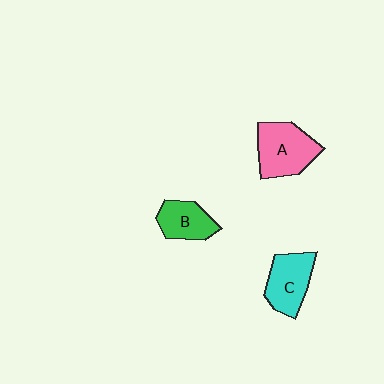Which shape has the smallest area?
Shape B (green).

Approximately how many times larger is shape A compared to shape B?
Approximately 1.5 times.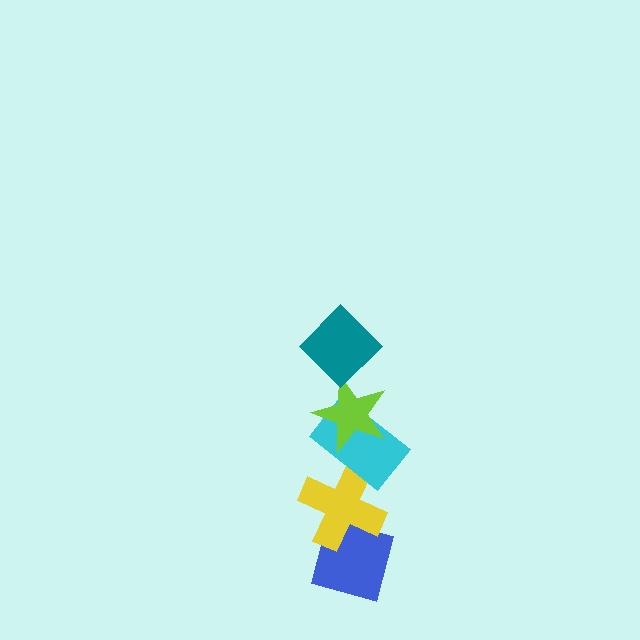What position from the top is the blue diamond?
The blue diamond is 5th from the top.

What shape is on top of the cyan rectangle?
The lime star is on top of the cyan rectangle.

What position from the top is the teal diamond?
The teal diamond is 1st from the top.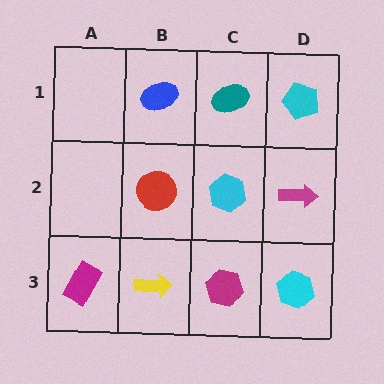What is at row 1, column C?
A teal ellipse.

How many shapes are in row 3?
4 shapes.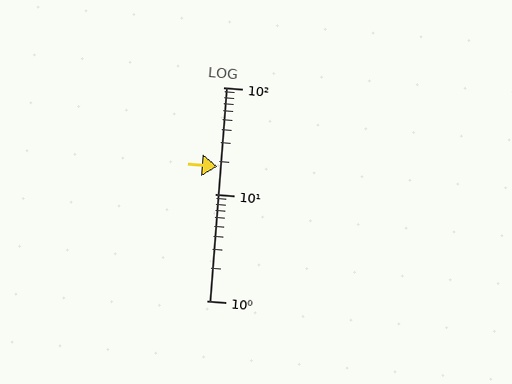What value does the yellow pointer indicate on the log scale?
The pointer indicates approximately 18.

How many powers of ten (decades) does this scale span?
The scale spans 2 decades, from 1 to 100.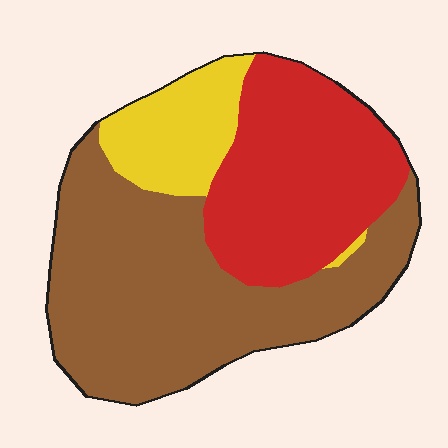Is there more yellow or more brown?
Brown.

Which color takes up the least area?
Yellow, at roughly 15%.